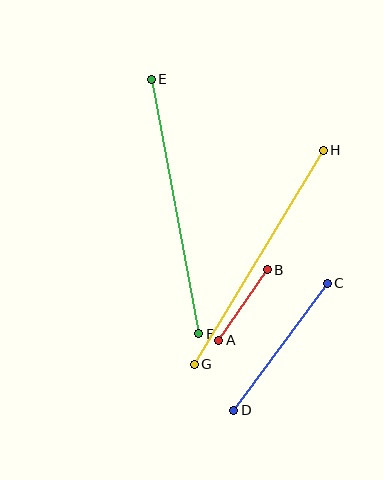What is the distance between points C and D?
The distance is approximately 157 pixels.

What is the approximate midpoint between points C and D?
The midpoint is at approximately (280, 347) pixels.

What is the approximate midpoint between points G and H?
The midpoint is at approximately (259, 257) pixels.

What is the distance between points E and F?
The distance is approximately 259 pixels.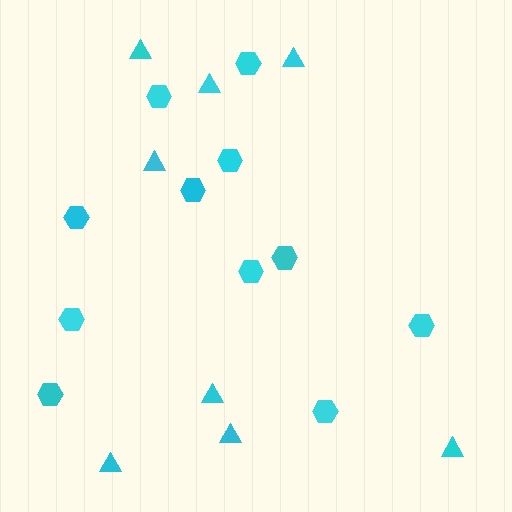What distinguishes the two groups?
There are 2 groups: one group of triangles (8) and one group of hexagons (11).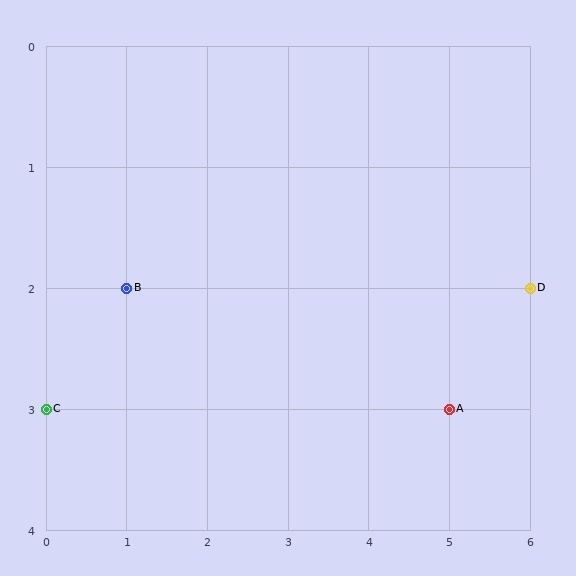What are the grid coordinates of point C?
Point C is at grid coordinates (0, 3).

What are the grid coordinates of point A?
Point A is at grid coordinates (5, 3).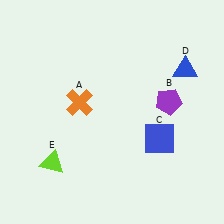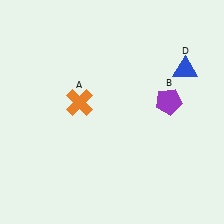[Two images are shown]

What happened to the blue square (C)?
The blue square (C) was removed in Image 2. It was in the bottom-right area of Image 1.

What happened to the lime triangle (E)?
The lime triangle (E) was removed in Image 2. It was in the bottom-left area of Image 1.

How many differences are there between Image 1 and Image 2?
There are 2 differences between the two images.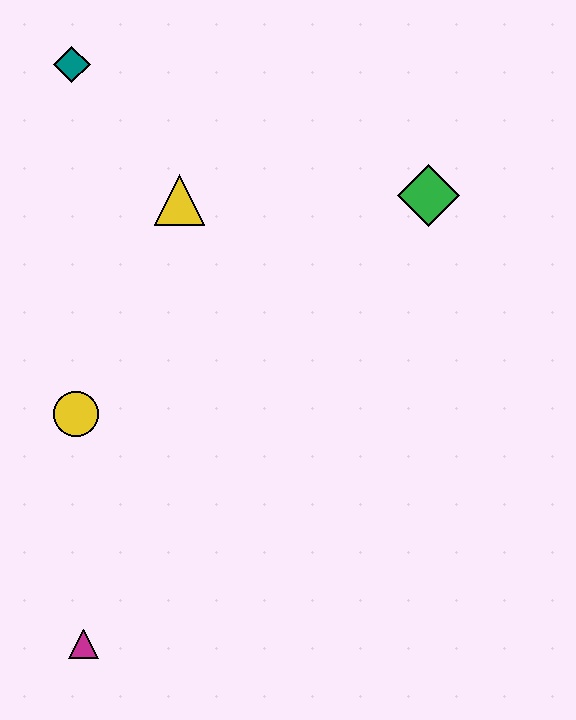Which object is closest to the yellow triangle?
The teal diamond is closest to the yellow triangle.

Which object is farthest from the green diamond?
The magenta triangle is farthest from the green diamond.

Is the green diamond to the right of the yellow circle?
Yes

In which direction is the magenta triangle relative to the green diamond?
The magenta triangle is below the green diamond.